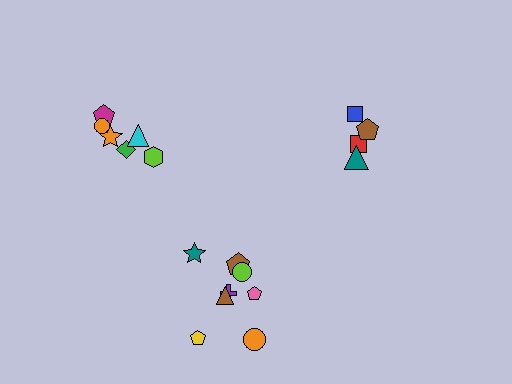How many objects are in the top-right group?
There are 4 objects.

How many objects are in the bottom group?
There are 8 objects.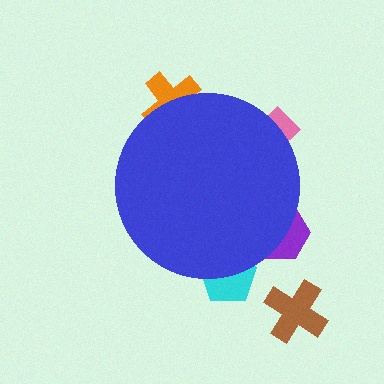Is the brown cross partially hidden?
No, the brown cross is fully visible.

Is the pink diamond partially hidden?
Yes, the pink diamond is partially hidden behind the blue circle.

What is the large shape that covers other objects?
A blue circle.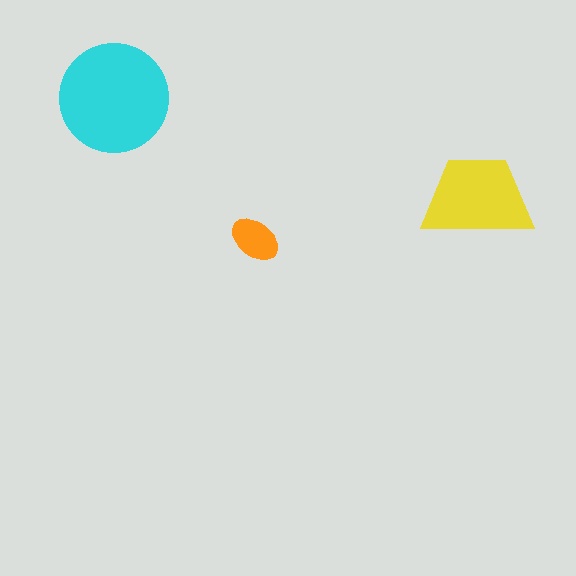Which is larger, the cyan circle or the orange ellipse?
The cyan circle.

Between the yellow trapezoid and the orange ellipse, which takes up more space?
The yellow trapezoid.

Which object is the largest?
The cyan circle.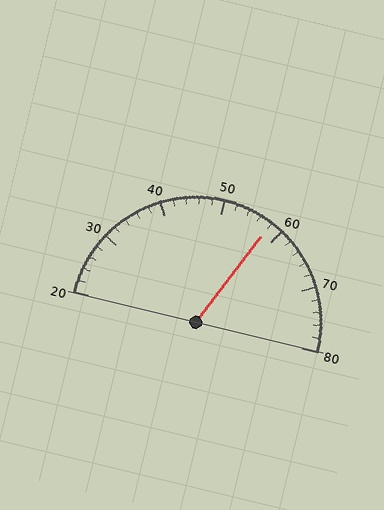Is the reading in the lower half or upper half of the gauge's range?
The reading is in the upper half of the range (20 to 80).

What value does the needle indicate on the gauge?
The needle indicates approximately 58.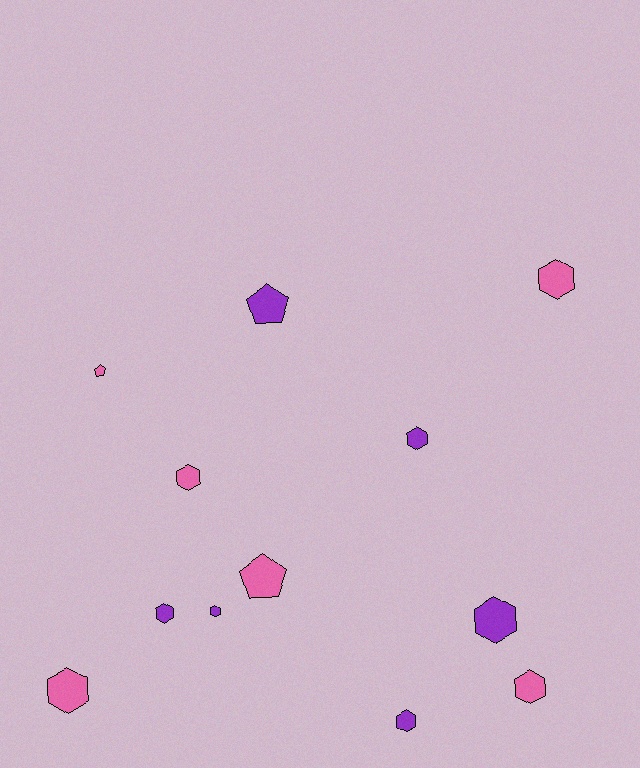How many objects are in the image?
There are 12 objects.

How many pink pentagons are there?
There are 2 pink pentagons.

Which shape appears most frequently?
Hexagon, with 9 objects.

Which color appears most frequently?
Purple, with 6 objects.